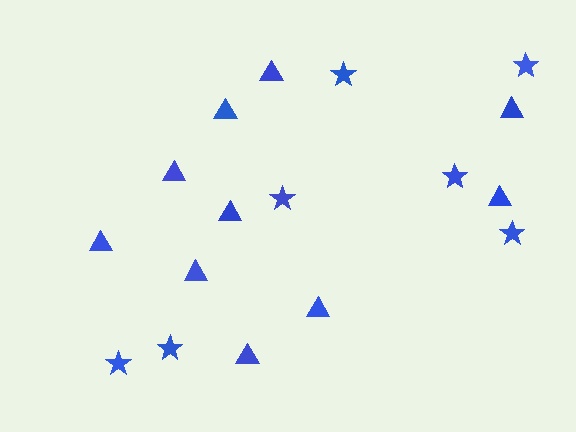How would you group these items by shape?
There are 2 groups: one group of triangles (10) and one group of stars (7).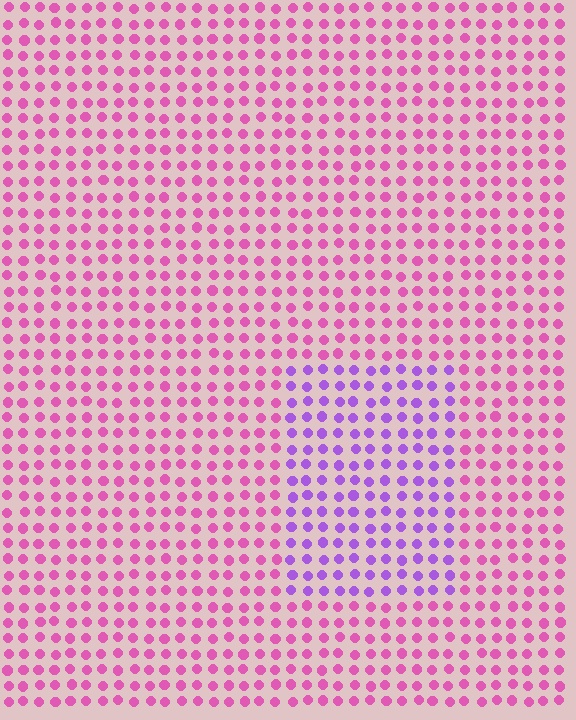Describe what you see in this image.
The image is filled with small pink elements in a uniform arrangement. A rectangle-shaped region is visible where the elements are tinted to a slightly different hue, forming a subtle color boundary.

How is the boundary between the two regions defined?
The boundary is defined purely by a slight shift in hue (about 45 degrees). Spacing, size, and orientation are identical on both sides.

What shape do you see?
I see a rectangle.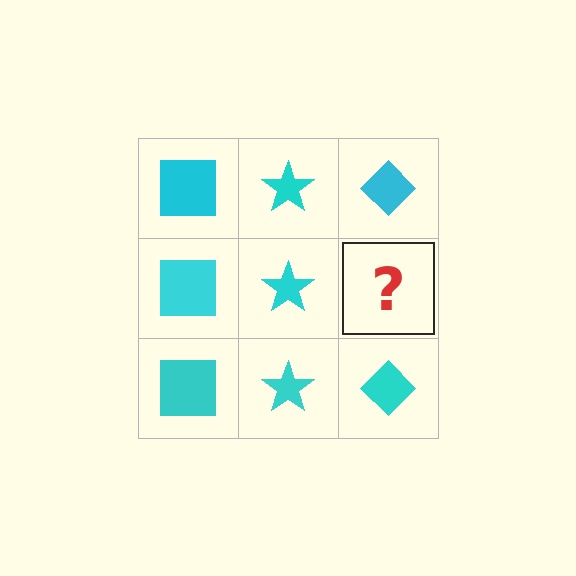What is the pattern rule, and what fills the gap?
The rule is that each column has a consistent shape. The gap should be filled with a cyan diamond.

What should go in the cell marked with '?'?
The missing cell should contain a cyan diamond.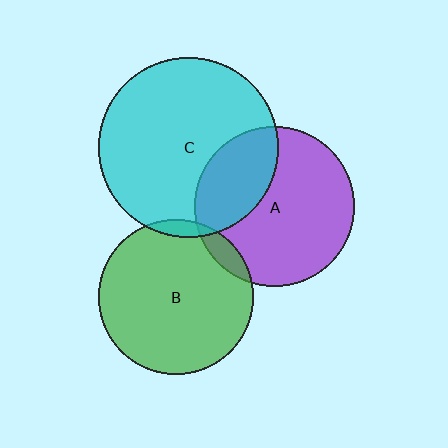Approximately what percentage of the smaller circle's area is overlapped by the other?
Approximately 5%.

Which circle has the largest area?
Circle C (cyan).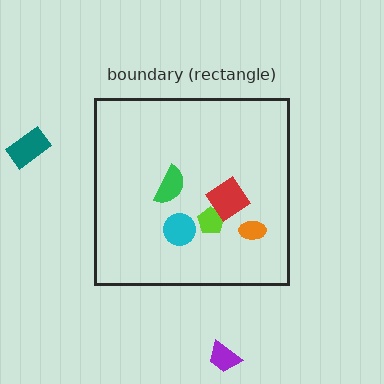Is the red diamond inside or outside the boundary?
Inside.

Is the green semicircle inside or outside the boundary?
Inside.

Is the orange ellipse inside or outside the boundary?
Inside.